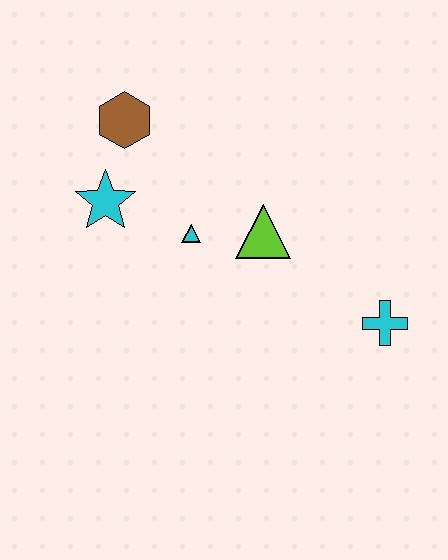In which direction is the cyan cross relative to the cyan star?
The cyan cross is to the right of the cyan star.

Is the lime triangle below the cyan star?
Yes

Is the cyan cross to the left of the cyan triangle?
No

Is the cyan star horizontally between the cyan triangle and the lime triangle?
No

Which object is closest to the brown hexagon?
The cyan star is closest to the brown hexagon.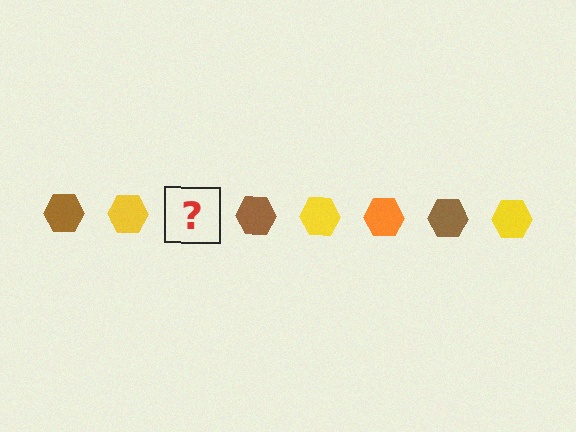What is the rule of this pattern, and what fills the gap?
The rule is that the pattern cycles through brown, yellow, orange hexagons. The gap should be filled with an orange hexagon.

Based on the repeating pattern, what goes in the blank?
The blank should be an orange hexagon.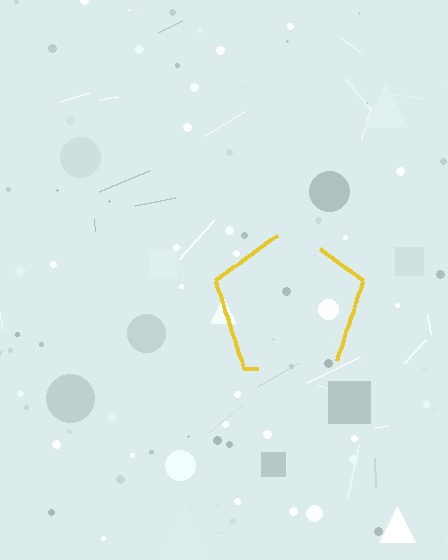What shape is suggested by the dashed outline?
The dashed outline suggests a pentagon.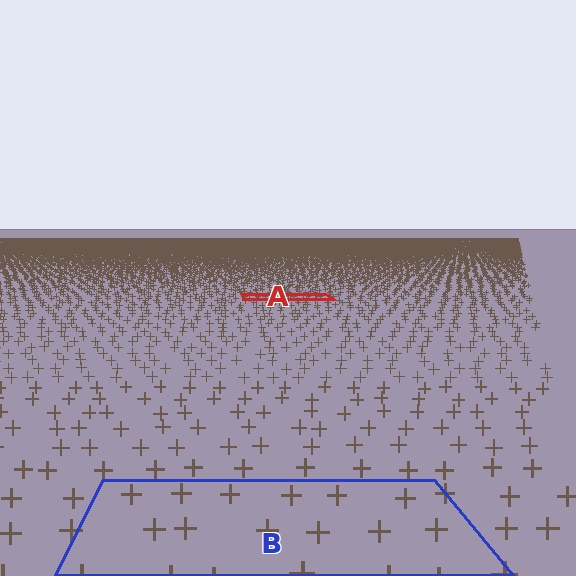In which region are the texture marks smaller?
The texture marks are smaller in region A, because it is farther away.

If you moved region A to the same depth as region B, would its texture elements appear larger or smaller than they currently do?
They would appear larger. At a closer depth, the same texture elements are projected at a bigger on-screen size.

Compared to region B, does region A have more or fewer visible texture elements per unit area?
Region A has more texture elements per unit area — they are packed more densely because it is farther away.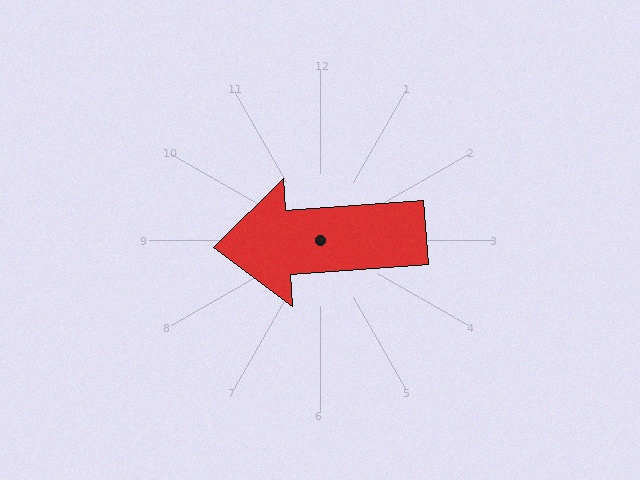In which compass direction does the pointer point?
West.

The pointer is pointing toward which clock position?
Roughly 9 o'clock.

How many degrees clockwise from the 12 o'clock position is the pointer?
Approximately 266 degrees.